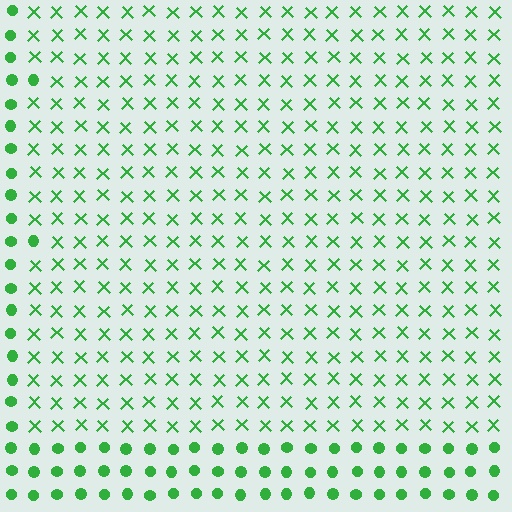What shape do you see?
I see a rectangle.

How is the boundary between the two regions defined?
The boundary is defined by a change in element shape: X marks inside vs. circles outside. All elements share the same color and spacing.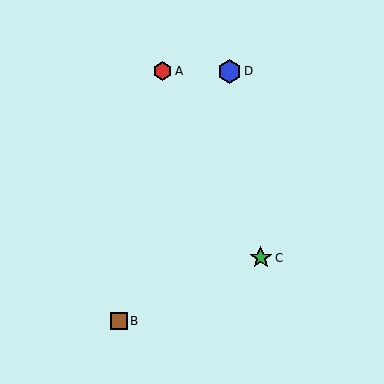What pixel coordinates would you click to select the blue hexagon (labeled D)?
Click at (230, 71) to select the blue hexagon D.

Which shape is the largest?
The blue hexagon (labeled D) is the largest.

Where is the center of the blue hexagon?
The center of the blue hexagon is at (230, 71).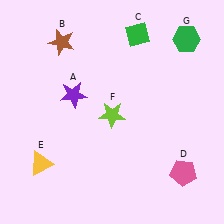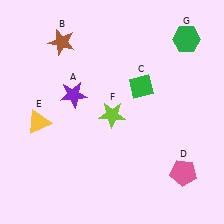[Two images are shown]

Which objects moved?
The objects that moved are: the green diamond (C), the yellow triangle (E).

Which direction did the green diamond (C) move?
The green diamond (C) moved down.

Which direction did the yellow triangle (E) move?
The yellow triangle (E) moved up.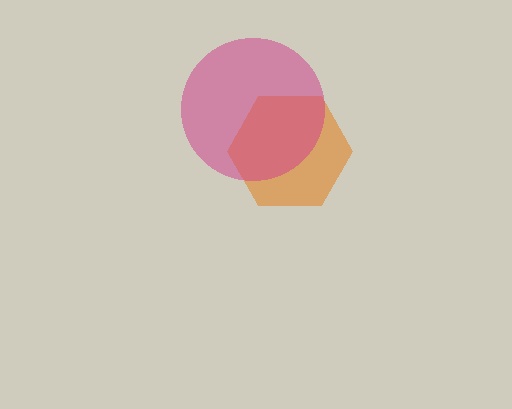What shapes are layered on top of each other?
The layered shapes are: an orange hexagon, a magenta circle.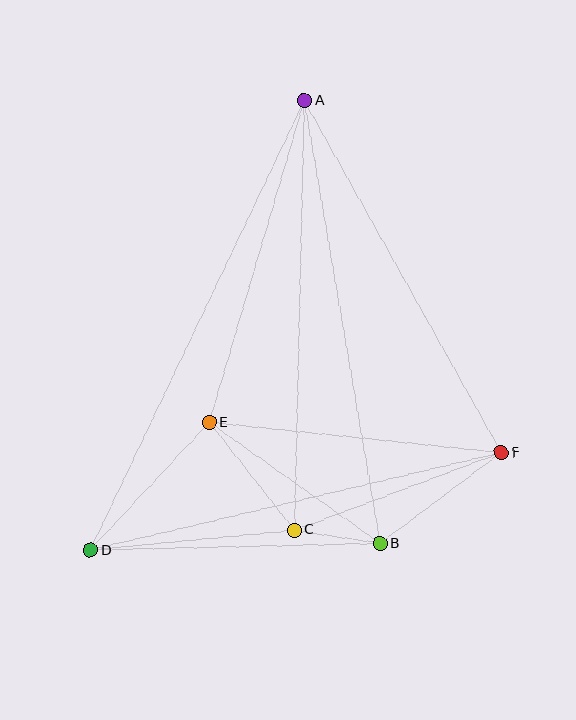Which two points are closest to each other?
Points B and C are closest to each other.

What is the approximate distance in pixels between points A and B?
The distance between A and B is approximately 449 pixels.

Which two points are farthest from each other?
Points A and D are farthest from each other.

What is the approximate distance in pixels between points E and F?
The distance between E and F is approximately 294 pixels.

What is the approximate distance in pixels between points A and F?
The distance between A and F is approximately 403 pixels.